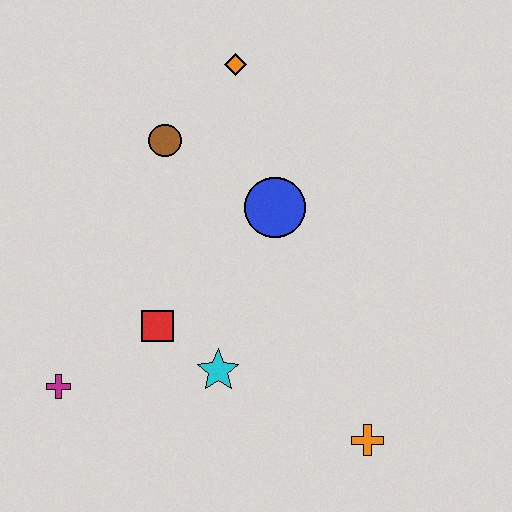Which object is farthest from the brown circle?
The orange cross is farthest from the brown circle.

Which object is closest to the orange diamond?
The brown circle is closest to the orange diamond.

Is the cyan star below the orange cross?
No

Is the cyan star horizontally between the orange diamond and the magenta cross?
Yes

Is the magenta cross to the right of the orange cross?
No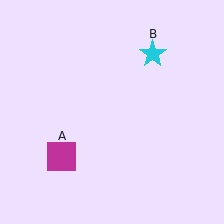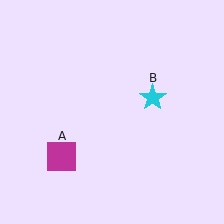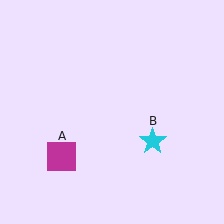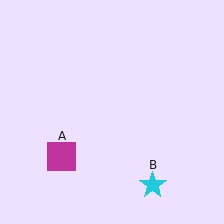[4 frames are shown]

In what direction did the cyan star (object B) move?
The cyan star (object B) moved down.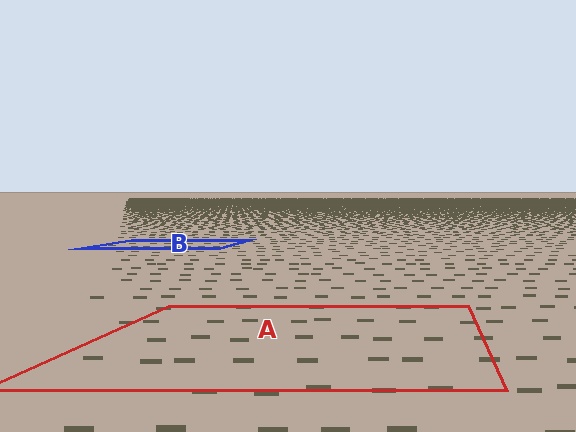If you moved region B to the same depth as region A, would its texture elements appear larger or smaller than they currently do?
They would appear larger. At a closer depth, the same texture elements are projected at a bigger on-screen size.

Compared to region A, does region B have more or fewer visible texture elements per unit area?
Region B has more texture elements per unit area — they are packed more densely because it is farther away.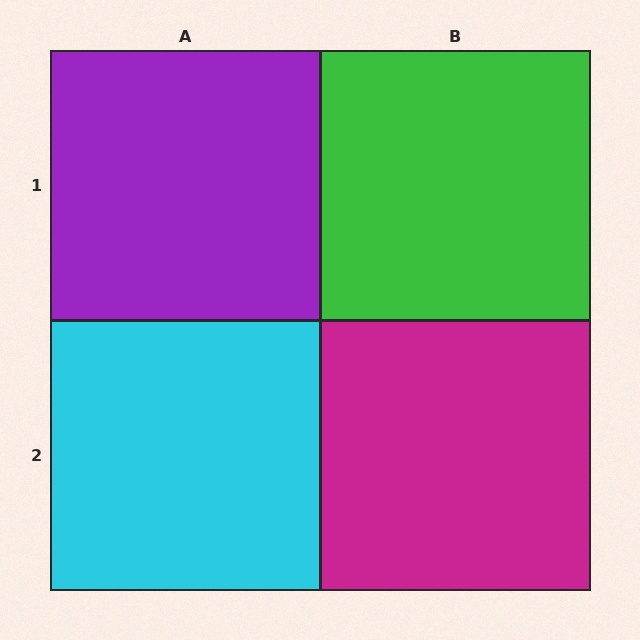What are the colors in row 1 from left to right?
Purple, green.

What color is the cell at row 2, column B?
Magenta.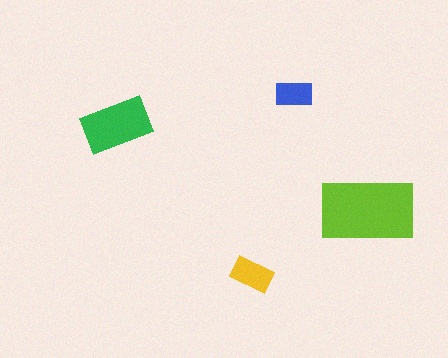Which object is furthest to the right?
The lime rectangle is rightmost.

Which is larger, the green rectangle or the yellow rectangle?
The green one.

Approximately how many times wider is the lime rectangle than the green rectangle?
About 1.5 times wider.